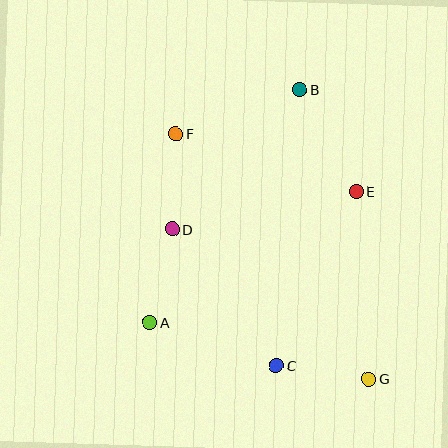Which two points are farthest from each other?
Points F and G are farthest from each other.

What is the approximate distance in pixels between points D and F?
The distance between D and F is approximately 96 pixels.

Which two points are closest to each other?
Points C and G are closest to each other.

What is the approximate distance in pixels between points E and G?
The distance between E and G is approximately 188 pixels.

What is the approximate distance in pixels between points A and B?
The distance between A and B is approximately 278 pixels.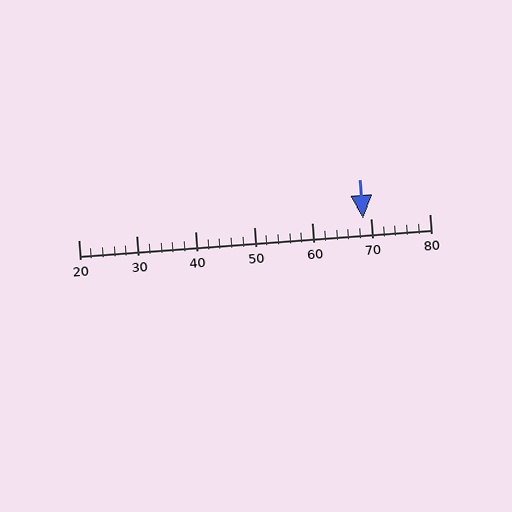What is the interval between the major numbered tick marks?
The major tick marks are spaced 10 units apart.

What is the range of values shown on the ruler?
The ruler shows values from 20 to 80.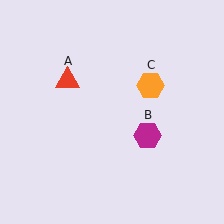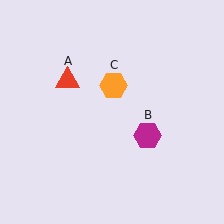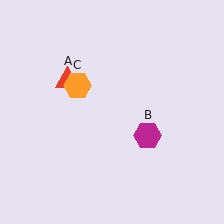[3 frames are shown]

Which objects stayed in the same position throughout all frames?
Red triangle (object A) and magenta hexagon (object B) remained stationary.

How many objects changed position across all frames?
1 object changed position: orange hexagon (object C).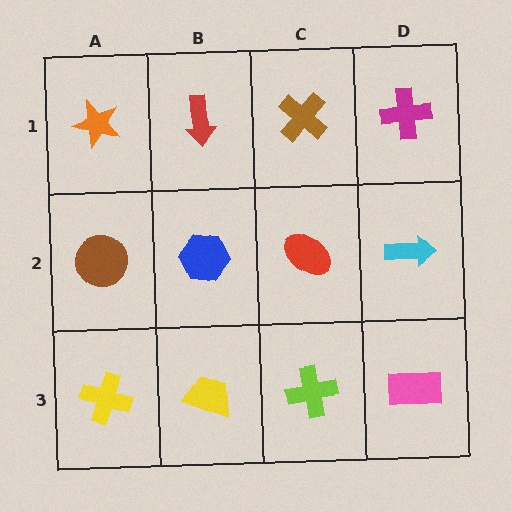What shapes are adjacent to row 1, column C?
A red ellipse (row 2, column C), a red arrow (row 1, column B), a magenta cross (row 1, column D).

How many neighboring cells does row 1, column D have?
2.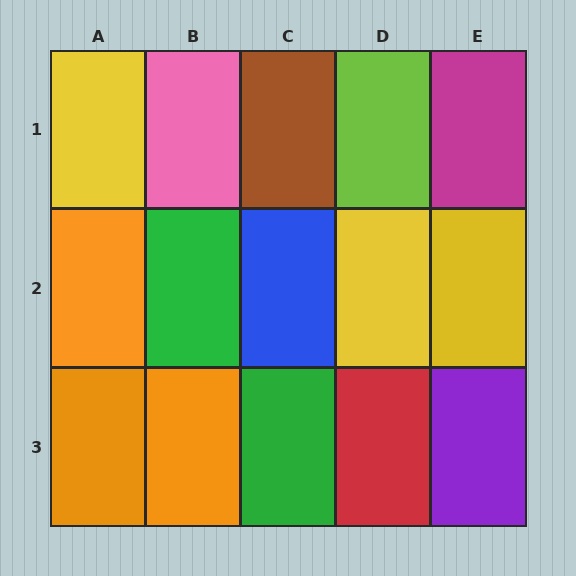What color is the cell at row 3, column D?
Red.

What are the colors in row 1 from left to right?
Yellow, pink, brown, lime, magenta.